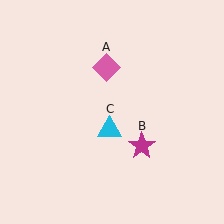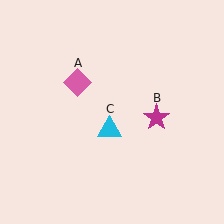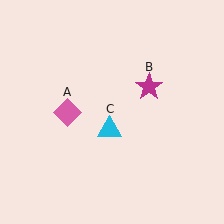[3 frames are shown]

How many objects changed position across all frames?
2 objects changed position: pink diamond (object A), magenta star (object B).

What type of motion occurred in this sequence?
The pink diamond (object A), magenta star (object B) rotated counterclockwise around the center of the scene.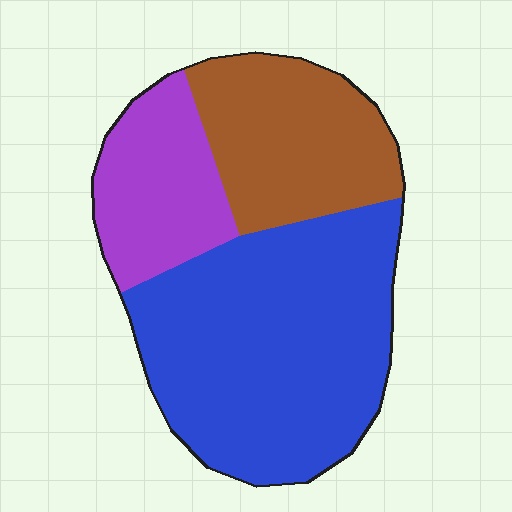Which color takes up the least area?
Purple, at roughly 20%.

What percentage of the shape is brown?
Brown takes up about one quarter (1/4) of the shape.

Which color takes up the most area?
Blue, at roughly 55%.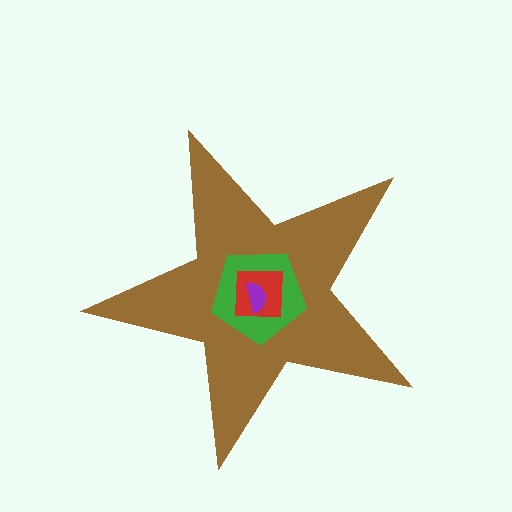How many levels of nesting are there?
4.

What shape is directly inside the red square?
The purple semicircle.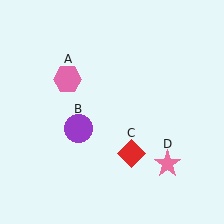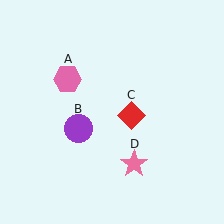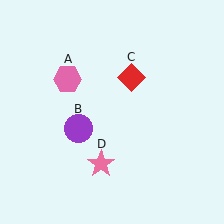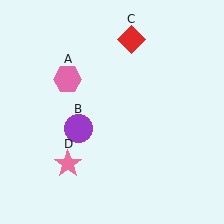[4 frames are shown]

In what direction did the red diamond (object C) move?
The red diamond (object C) moved up.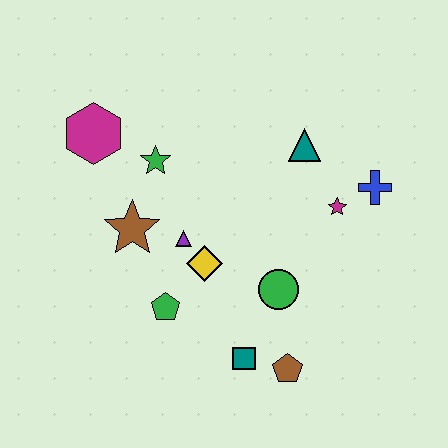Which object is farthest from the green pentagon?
The blue cross is farthest from the green pentagon.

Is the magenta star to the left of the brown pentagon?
No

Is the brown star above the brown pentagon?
Yes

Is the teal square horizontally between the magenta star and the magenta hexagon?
Yes